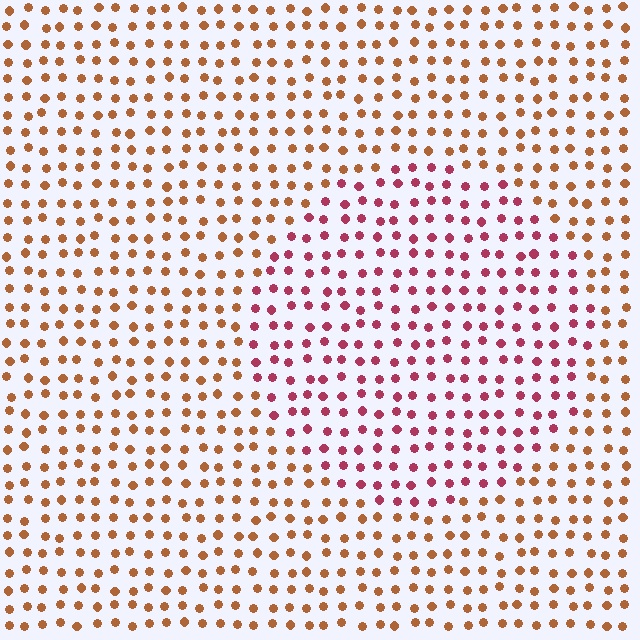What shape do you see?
I see a circle.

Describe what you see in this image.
The image is filled with small brown elements in a uniform arrangement. A circle-shaped region is visible where the elements are tinted to a slightly different hue, forming a subtle color boundary.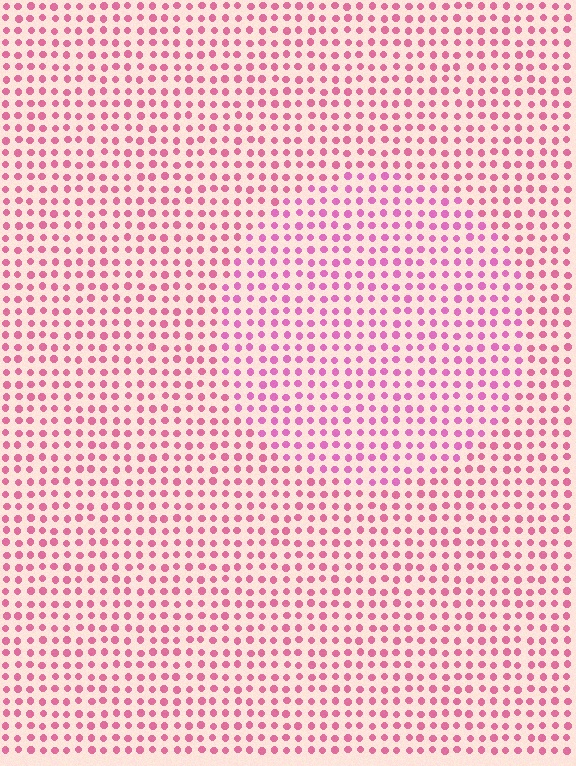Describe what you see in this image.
The image is filled with small pink elements in a uniform arrangement. A circle-shaped region is visible where the elements are tinted to a slightly different hue, forming a subtle color boundary.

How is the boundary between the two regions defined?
The boundary is defined purely by a slight shift in hue (about 19 degrees). Spacing, size, and orientation are identical on both sides.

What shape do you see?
I see a circle.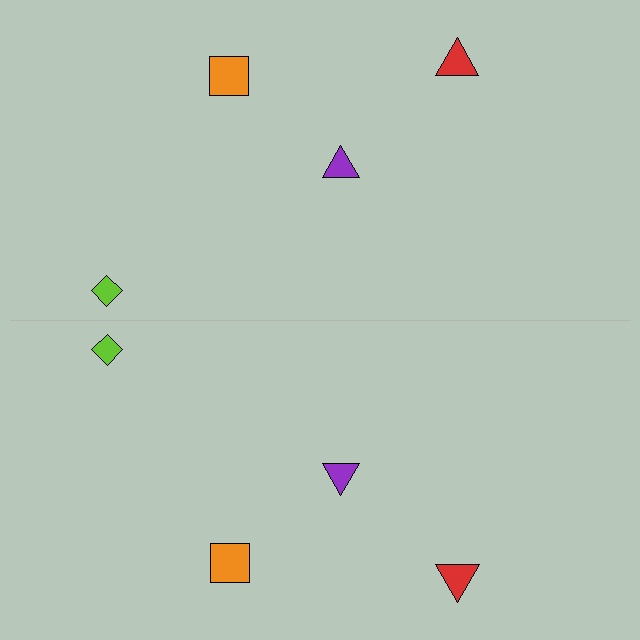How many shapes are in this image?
There are 8 shapes in this image.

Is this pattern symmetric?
Yes, this pattern has bilateral (reflection) symmetry.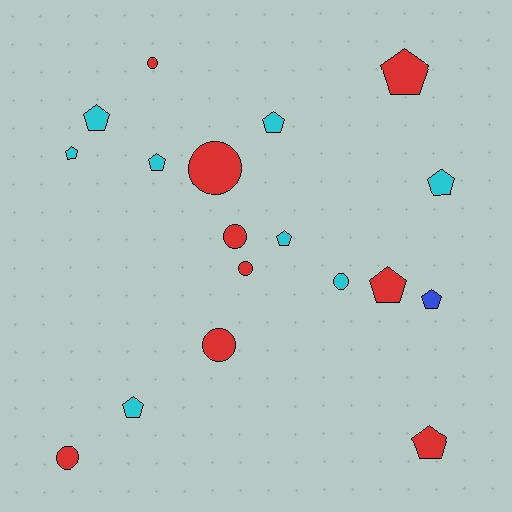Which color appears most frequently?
Red, with 9 objects.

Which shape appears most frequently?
Pentagon, with 11 objects.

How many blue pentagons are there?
There is 1 blue pentagon.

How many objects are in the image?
There are 18 objects.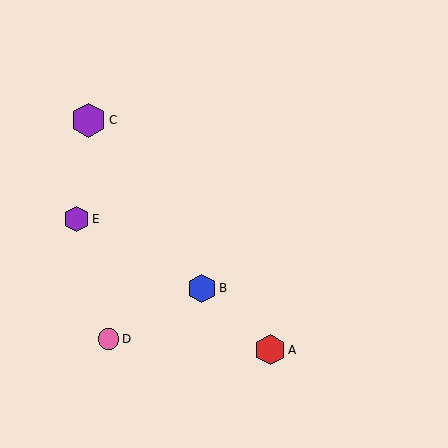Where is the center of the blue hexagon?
The center of the blue hexagon is at (202, 288).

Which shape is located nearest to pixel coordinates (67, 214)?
The purple hexagon (labeled E) at (77, 219) is nearest to that location.